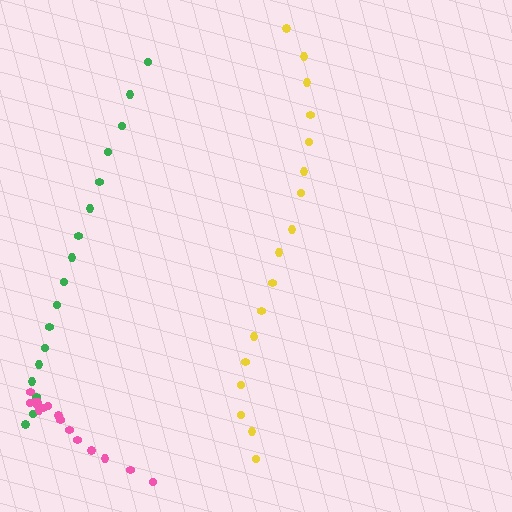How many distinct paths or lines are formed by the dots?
There are 3 distinct paths.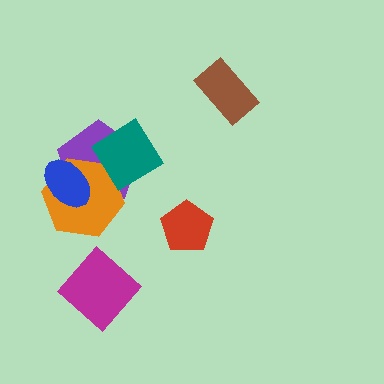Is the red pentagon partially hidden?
No, no other shape covers it.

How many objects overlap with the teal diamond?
1 object overlaps with the teal diamond.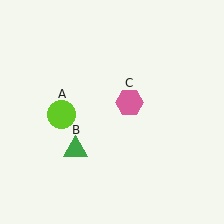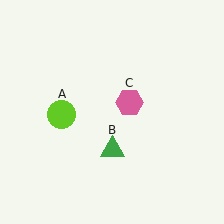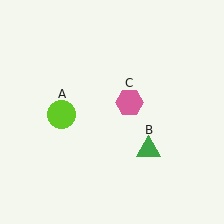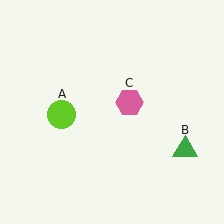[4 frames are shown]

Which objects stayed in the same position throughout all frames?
Lime circle (object A) and pink hexagon (object C) remained stationary.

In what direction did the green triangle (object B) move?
The green triangle (object B) moved right.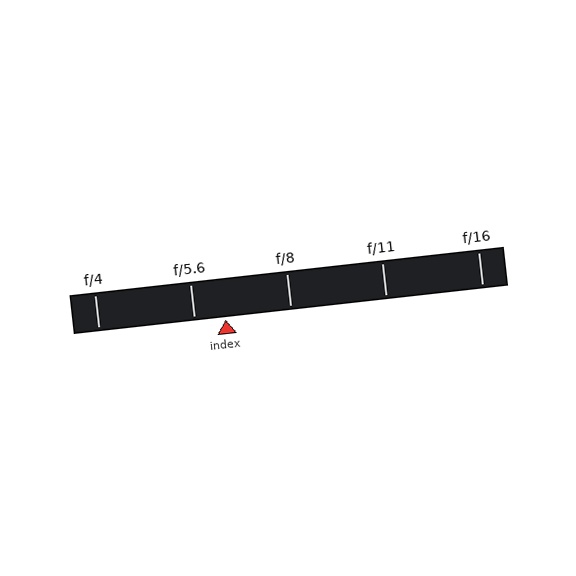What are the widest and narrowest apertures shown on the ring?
The widest aperture shown is f/4 and the narrowest is f/16.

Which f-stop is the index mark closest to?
The index mark is closest to f/5.6.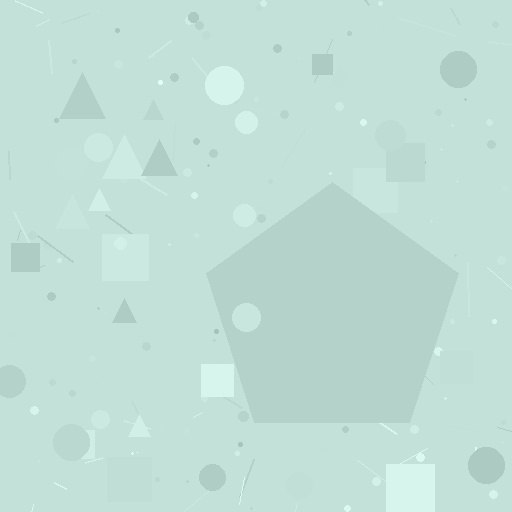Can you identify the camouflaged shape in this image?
The camouflaged shape is a pentagon.